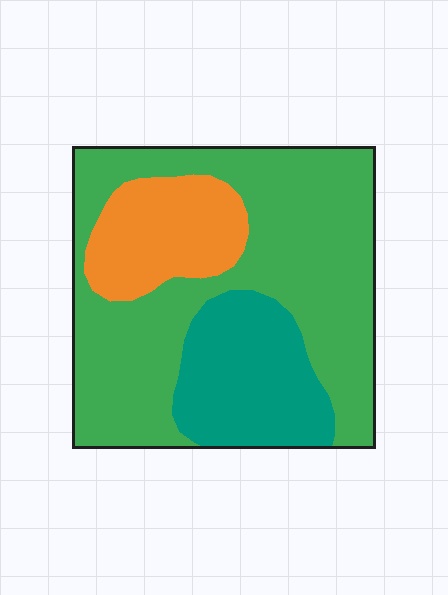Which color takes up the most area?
Green, at roughly 60%.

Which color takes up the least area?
Orange, at roughly 15%.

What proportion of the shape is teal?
Teal takes up less than a quarter of the shape.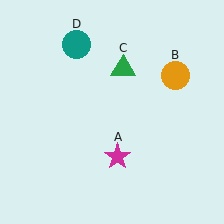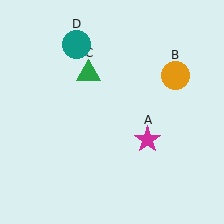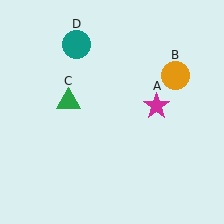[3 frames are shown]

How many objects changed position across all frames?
2 objects changed position: magenta star (object A), green triangle (object C).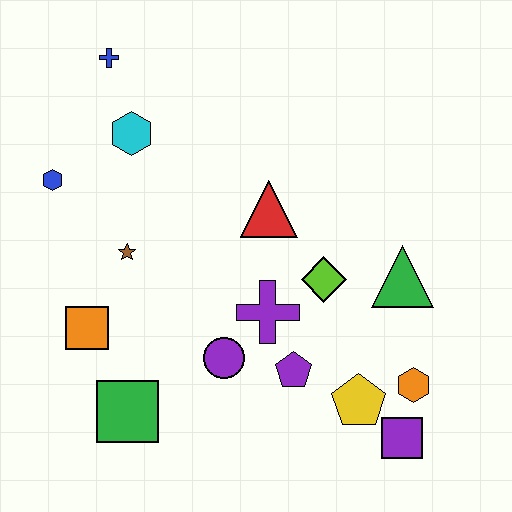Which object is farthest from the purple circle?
The blue cross is farthest from the purple circle.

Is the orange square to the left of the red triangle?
Yes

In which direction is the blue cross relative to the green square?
The blue cross is above the green square.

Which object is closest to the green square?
The orange square is closest to the green square.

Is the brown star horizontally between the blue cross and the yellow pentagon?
Yes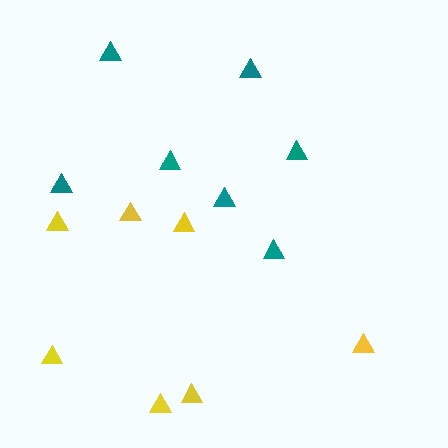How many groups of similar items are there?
There are 2 groups: one group of yellow triangles (7) and one group of teal triangles (7).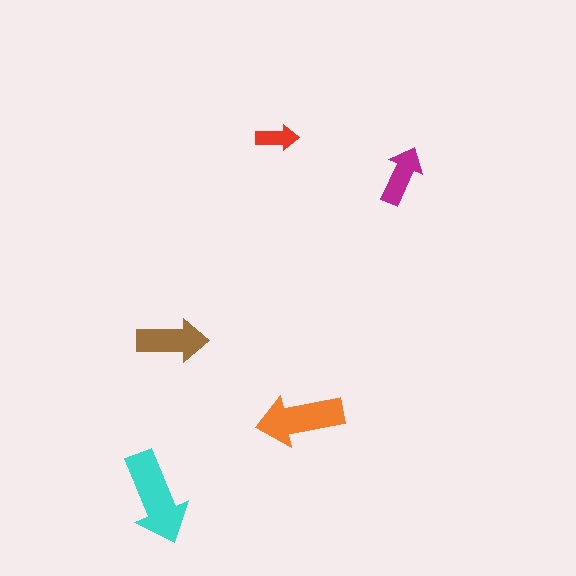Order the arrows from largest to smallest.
the cyan one, the orange one, the brown one, the magenta one, the red one.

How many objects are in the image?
There are 5 objects in the image.